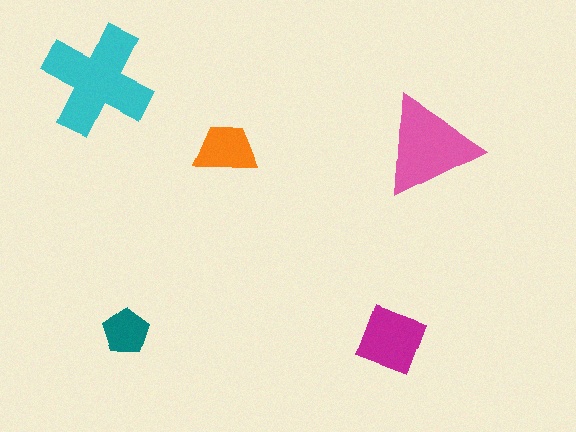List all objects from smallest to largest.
The teal pentagon, the orange trapezoid, the magenta square, the pink triangle, the cyan cross.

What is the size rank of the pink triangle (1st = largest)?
2nd.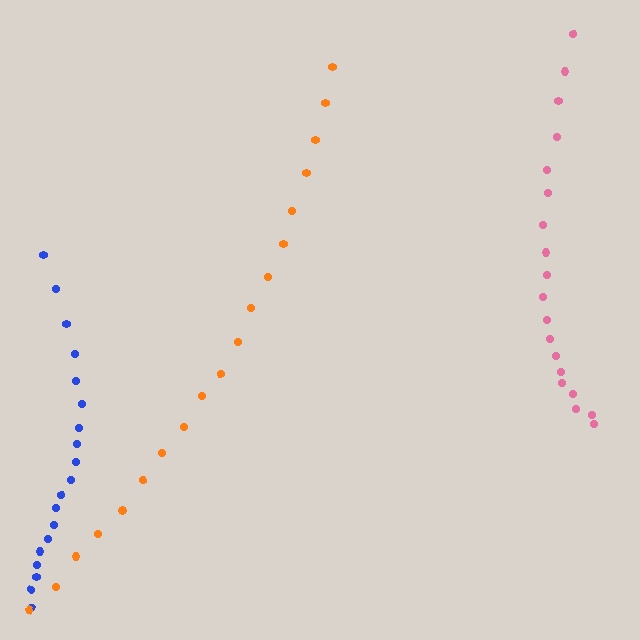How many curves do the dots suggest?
There are 3 distinct paths.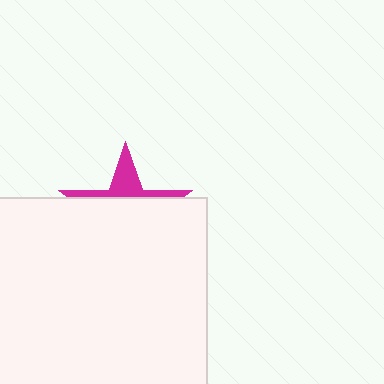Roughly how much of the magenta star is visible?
A small part of it is visible (roughly 31%).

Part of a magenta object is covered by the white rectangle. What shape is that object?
It is a star.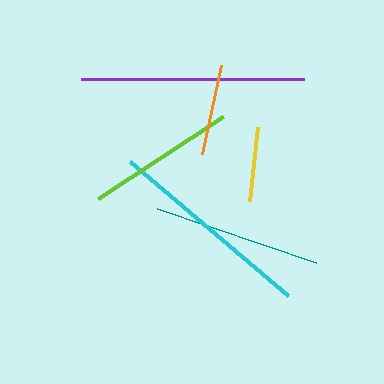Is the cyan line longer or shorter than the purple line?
The purple line is longer than the cyan line.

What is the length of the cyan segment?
The cyan segment is approximately 207 pixels long.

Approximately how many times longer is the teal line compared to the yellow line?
The teal line is approximately 2.2 times the length of the yellow line.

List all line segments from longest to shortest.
From longest to shortest: purple, cyan, teal, lime, orange, yellow.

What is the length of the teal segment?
The teal segment is approximately 168 pixels long.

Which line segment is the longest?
The purple line is the longest at approximately 223 pixels.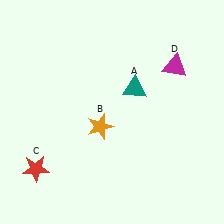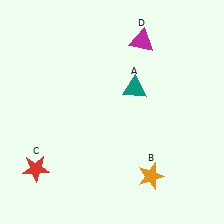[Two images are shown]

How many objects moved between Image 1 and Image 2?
2 objects moved between the two images.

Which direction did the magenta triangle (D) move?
The magenta triangle (D) moved left.